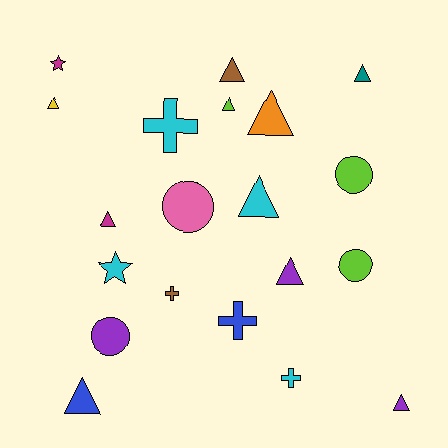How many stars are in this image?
There are 2 stars.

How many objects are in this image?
There are 20 objects.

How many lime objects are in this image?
There are 3 lime objects.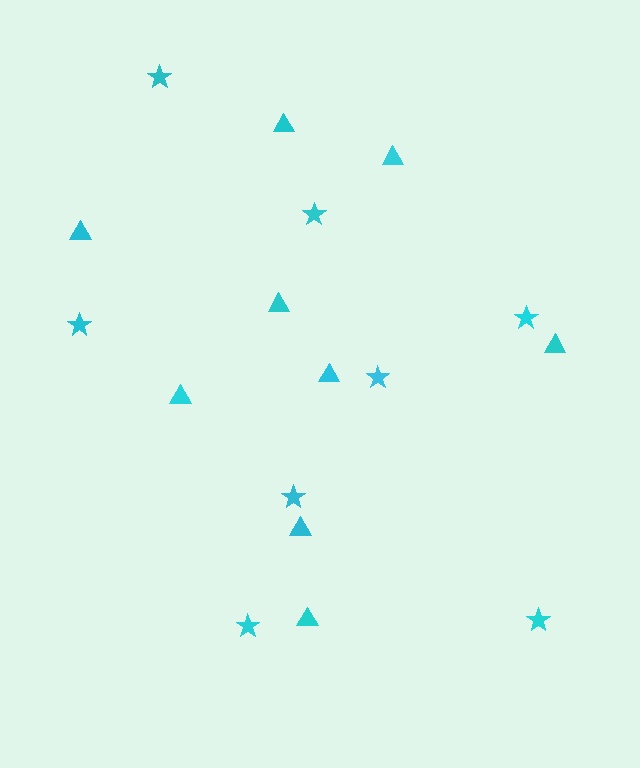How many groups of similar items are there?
There are 2 groups: one group of triangles (9) and one group of stars (8).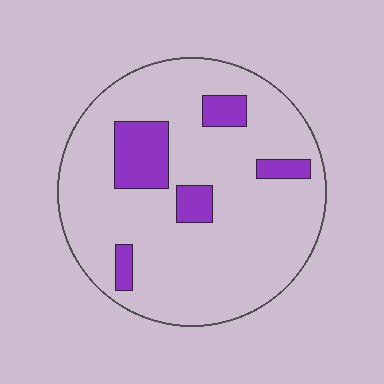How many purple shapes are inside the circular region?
5.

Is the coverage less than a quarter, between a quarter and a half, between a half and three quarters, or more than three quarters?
Less than a quarter.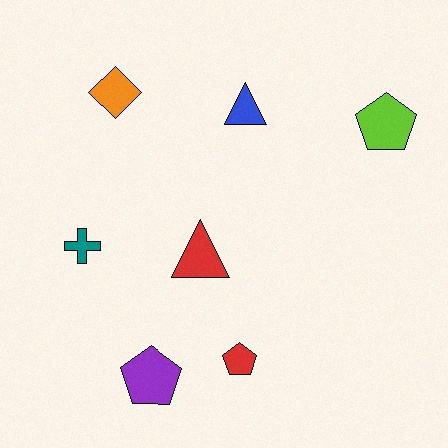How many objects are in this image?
There are 7 objects.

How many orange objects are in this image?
There is 1 orange object.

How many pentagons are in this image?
There are 3 pentagons.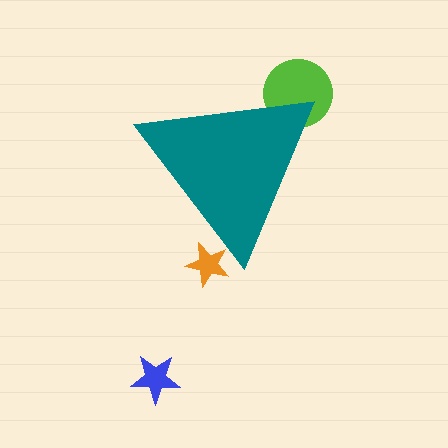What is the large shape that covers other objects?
A teal triangle.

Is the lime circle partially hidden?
Yes, the lime circle is partially hidden behind the teal triangle.